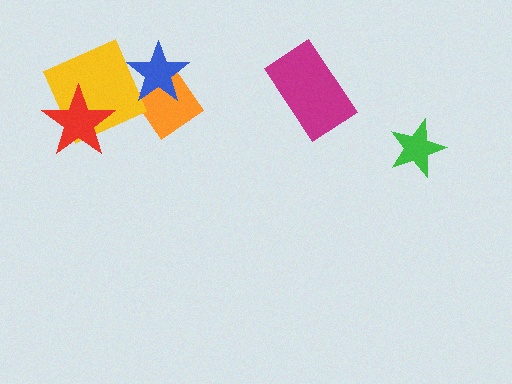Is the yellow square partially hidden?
Yes, it is partially covered by another shape.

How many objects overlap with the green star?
0 objects overlap with the green star.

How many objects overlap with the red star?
1 object overlaps with the red star.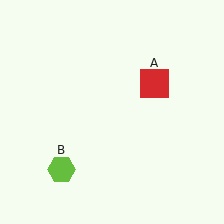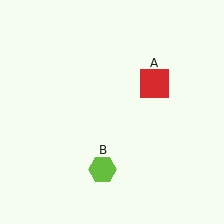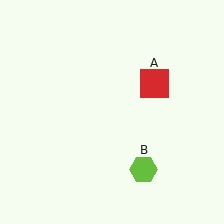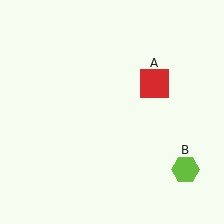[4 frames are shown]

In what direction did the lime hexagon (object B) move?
The lime hexagon (object B) moved right.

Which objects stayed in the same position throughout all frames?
Red square (object A) remained stationary.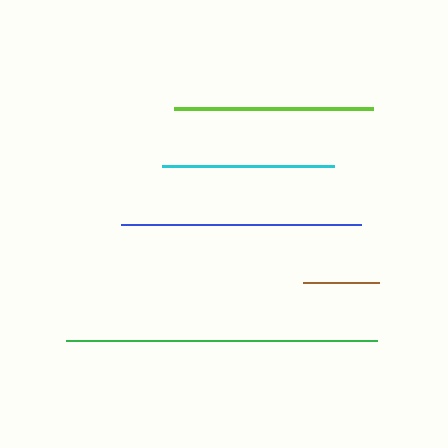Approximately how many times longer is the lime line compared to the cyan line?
The lime line is approximately 1.2 times the length of the cyan line.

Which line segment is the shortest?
The brown line is the shortest at approximately 76 pixels.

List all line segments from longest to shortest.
From longest to shortest: green, blue, lime, cyan, brown.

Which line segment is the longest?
The green line is the longest at approximately 311 pixels.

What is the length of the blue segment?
The blue segment is approximately 240 pixels long.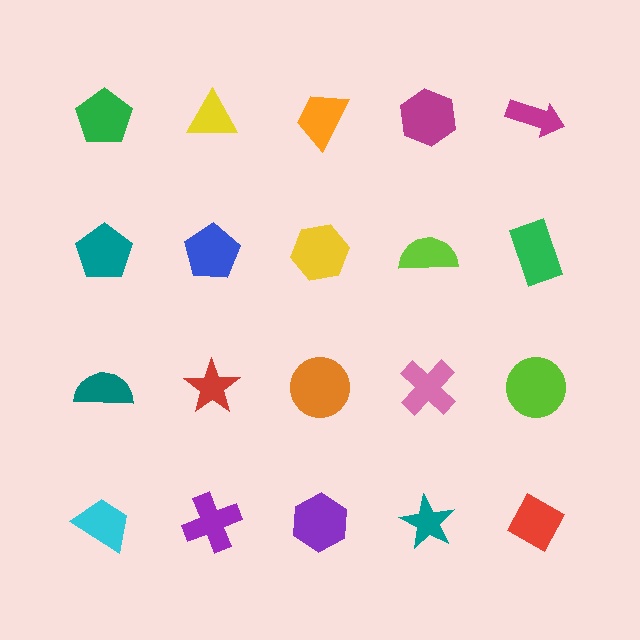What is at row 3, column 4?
A pink cross.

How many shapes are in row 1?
5 shapes.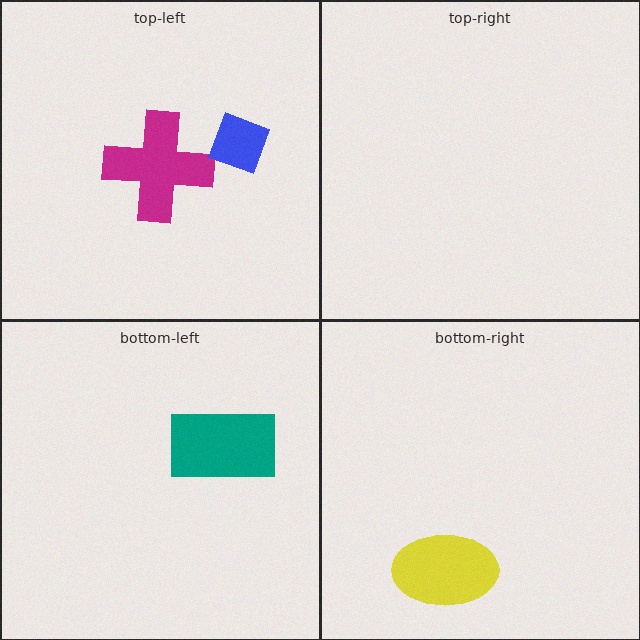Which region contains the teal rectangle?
The bottom-left region.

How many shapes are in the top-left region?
2.